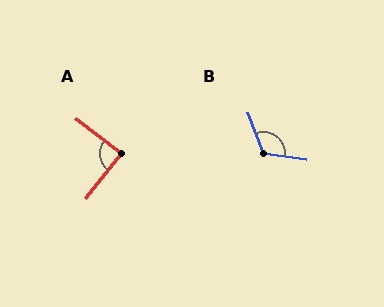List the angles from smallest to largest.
A (89°), B (119°).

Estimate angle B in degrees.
Approximately 119 degrees.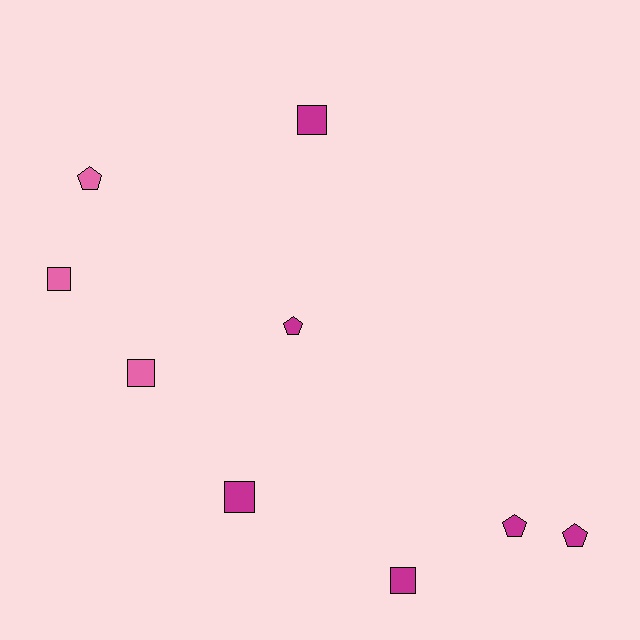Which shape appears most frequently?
Square, with 5 objects.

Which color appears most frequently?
Magenta, with 6 objects.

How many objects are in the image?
There are 9 objects.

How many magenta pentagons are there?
There are 3 magenta pentagons.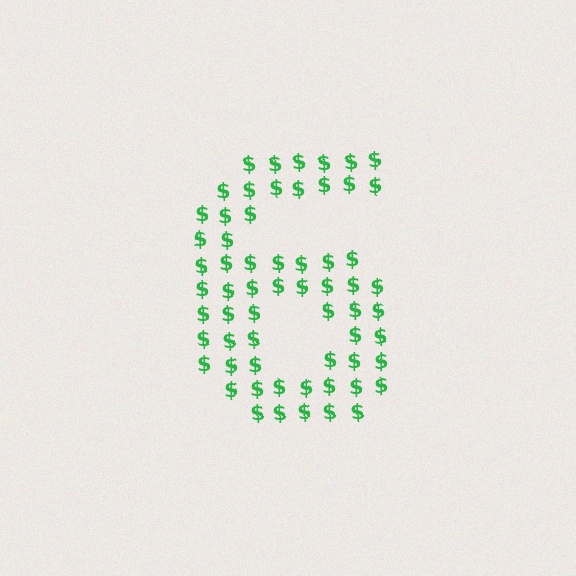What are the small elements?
The small elements are dollar signs.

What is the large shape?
The large shape is the digit 6.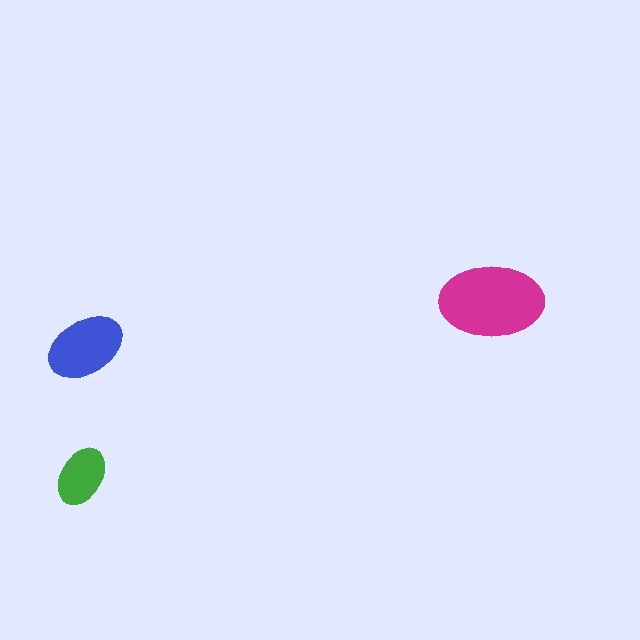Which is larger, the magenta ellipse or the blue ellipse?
The magenta one.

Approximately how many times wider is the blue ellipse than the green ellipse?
About 1.5 times wider.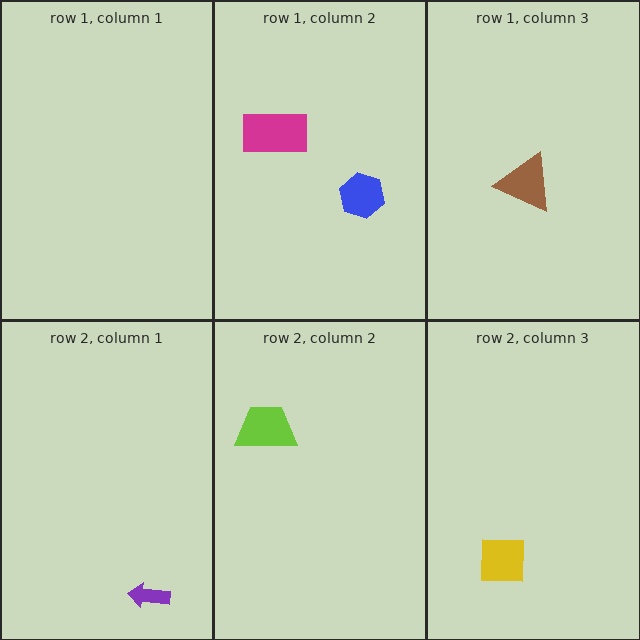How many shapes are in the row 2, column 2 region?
1.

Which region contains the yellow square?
The row 2, column 3 region.